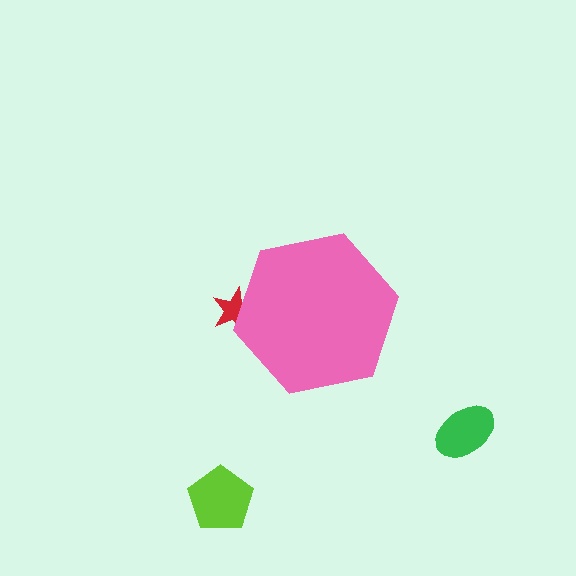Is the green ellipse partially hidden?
No, the green ellipse is fully visible.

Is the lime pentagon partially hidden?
No, the lime pentagon is fully visible.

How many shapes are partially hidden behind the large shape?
1 shape is partially hidden.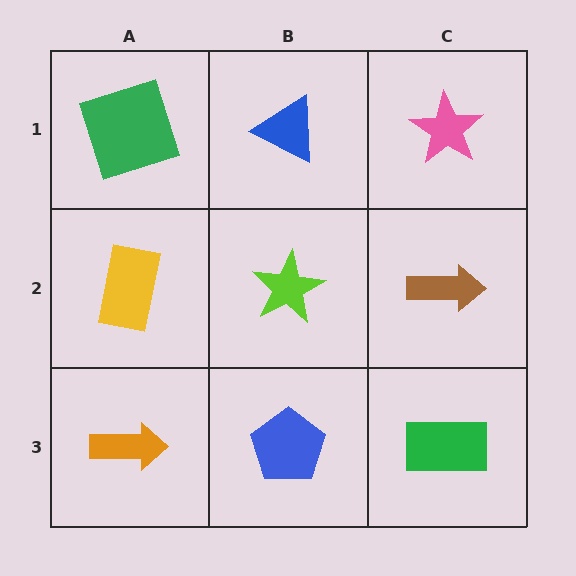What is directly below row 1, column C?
A brown arrow.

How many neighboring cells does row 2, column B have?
4.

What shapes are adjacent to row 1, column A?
A yellow rectangle (row 2, column A), a blue triangle (row 1, column B).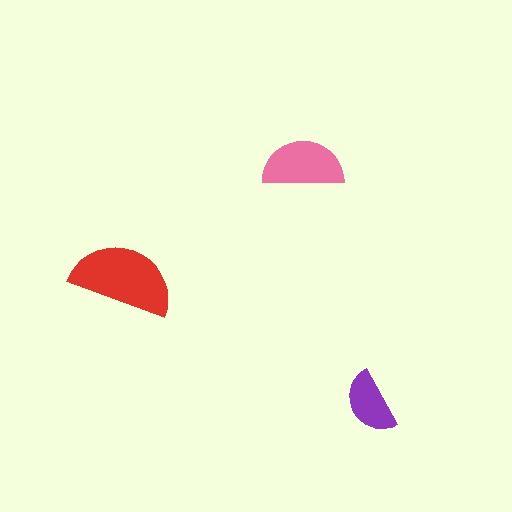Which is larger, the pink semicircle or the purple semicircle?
The pink one.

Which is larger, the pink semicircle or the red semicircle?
The red one.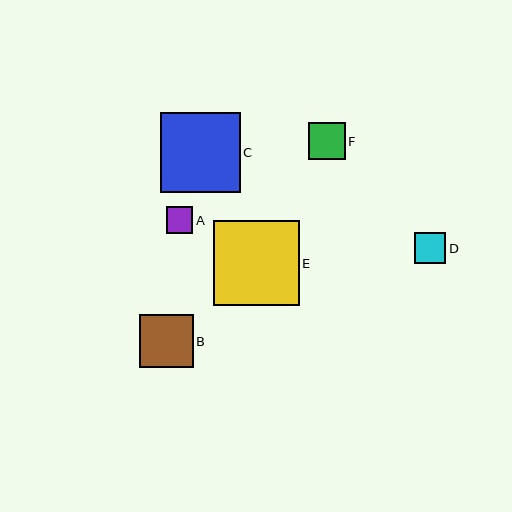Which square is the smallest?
Square A is the smallest with a size of approximately 27 pixels.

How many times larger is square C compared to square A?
Square C is approximately 3.0 times the size of square A.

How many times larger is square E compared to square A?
Square E is approximately 3.2 times the size of square A.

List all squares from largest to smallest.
From largest to smallest: E, C, B, F, D, A.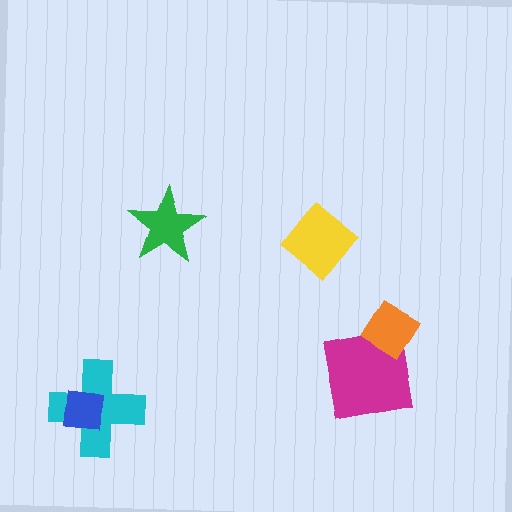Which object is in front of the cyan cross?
The blue square is in front of the cyan cross.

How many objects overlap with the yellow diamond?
0 objects overlap with the yellow diamond.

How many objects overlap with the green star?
0 objects overlap with the green star.